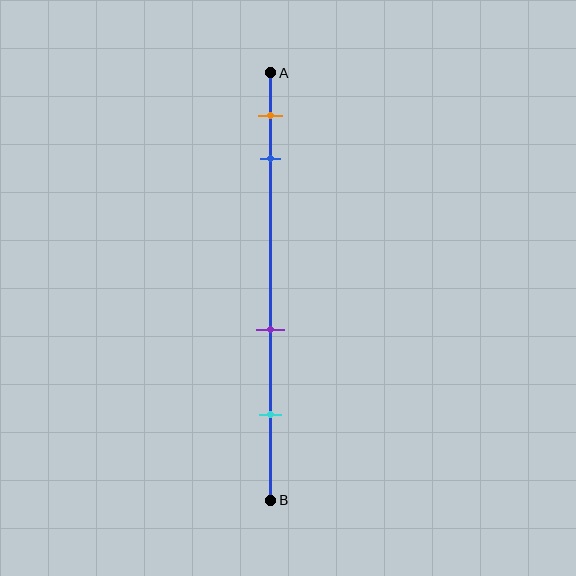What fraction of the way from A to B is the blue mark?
The blue mark is approximately 20% (0.2) of the way from A to B.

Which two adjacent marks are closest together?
The orange and blue marks are the closest adjacent pair.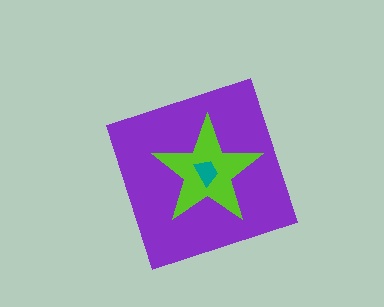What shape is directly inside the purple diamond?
The lime star.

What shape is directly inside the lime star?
The teal trapezoid.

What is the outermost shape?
The purple diamond.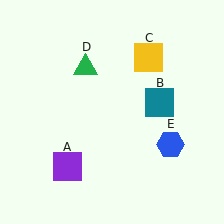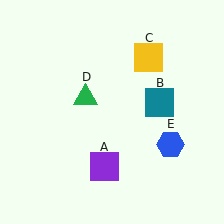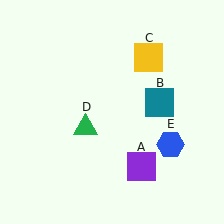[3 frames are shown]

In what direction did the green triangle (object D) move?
The green triangle (object D) moved down.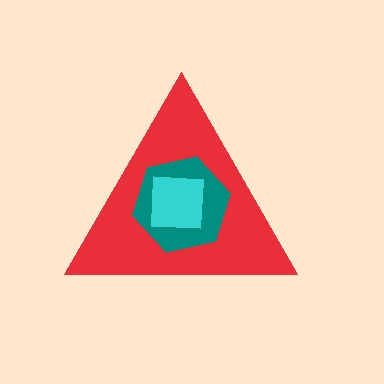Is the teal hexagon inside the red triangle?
Yes.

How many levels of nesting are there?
3.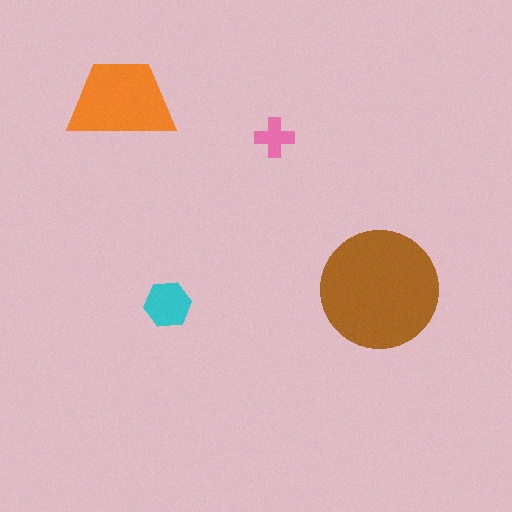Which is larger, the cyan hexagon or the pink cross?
The cyan hexagon.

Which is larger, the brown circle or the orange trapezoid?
The brown circle.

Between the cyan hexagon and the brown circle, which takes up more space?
The brown circle.